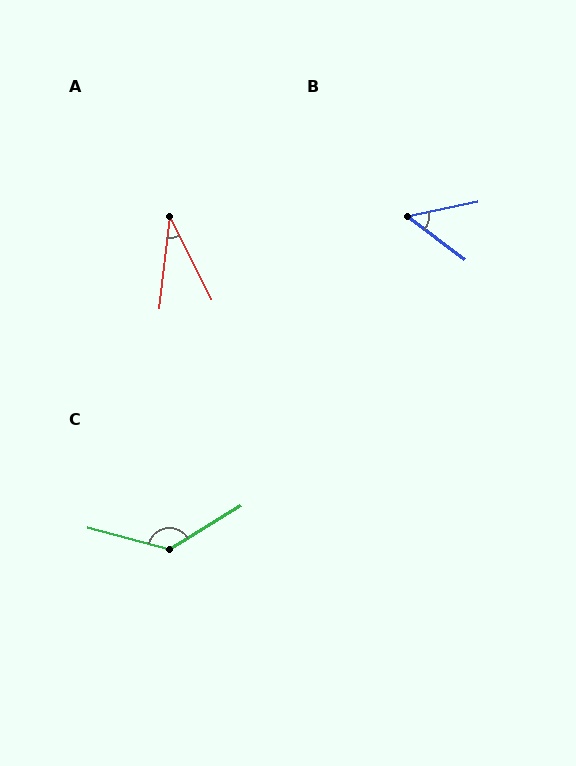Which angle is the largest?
C, at approximately 133 degrees.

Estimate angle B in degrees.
Approximately 49 degrees.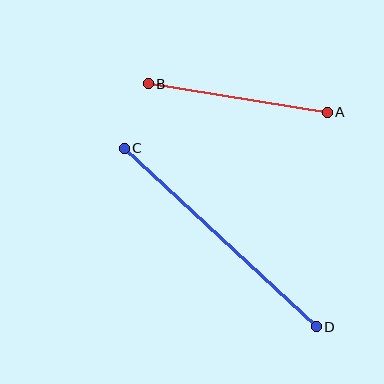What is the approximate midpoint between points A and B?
The midpoint is at approximately (238, 98) pixels.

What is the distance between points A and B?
The distance is approximately 181 pixels.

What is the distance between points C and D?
The distance is approximately 262 pixels.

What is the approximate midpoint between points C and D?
The midpoint is at approximately (220, 238) pixels.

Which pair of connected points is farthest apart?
Points C and D are farthest apart.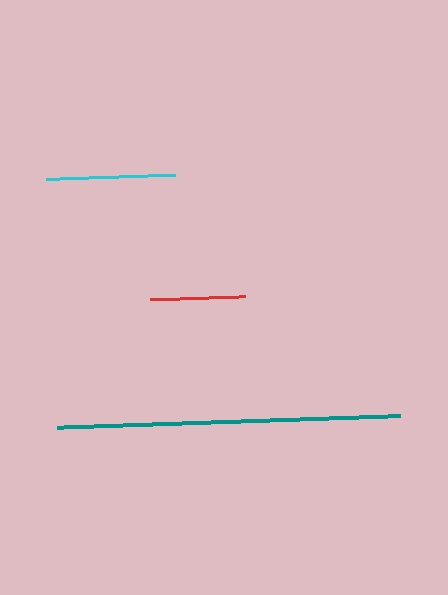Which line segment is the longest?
The teal line is the longest at approximately 343 pixels.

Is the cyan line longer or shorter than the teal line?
The teal line is longer than the cyan line.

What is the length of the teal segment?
The teal segment is approximately 343 pixels long.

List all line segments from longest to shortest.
From longest to shortest: teal, cyan, red.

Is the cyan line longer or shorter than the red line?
The cyan line is longer than the red line.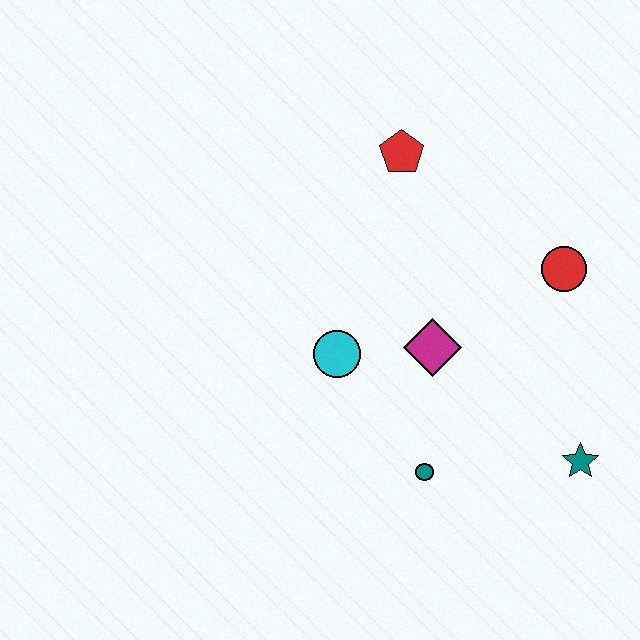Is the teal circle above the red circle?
No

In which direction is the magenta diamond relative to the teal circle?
The magenta diamond is above the teal circle.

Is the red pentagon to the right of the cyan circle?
Yes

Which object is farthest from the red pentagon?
The teal star is farthest from the red pentagon.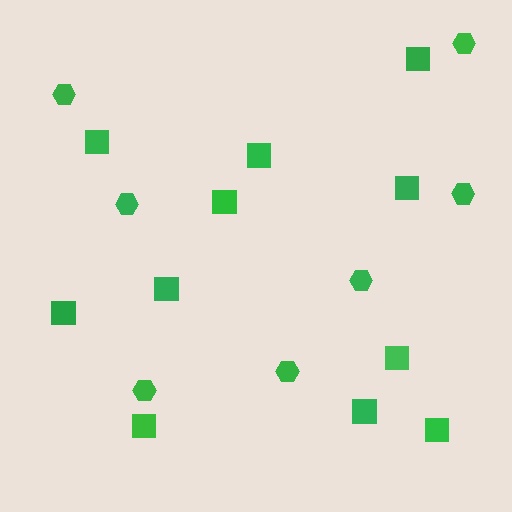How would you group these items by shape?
There are 2 groups: one group of hexagons (7) and one group of squares (11).